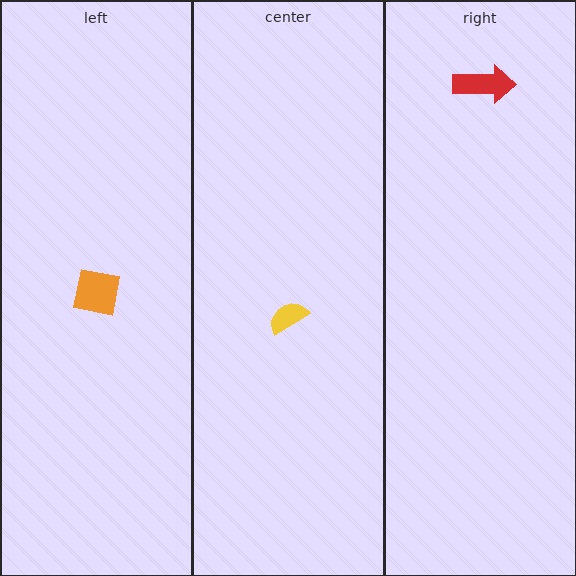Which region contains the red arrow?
The right region.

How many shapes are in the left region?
1.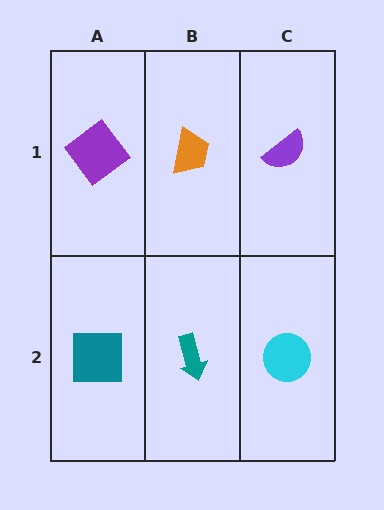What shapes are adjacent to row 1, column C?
A cyan circle (row 2, column C), an orange trapezoid (row 1, column B).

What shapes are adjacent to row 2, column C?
A purple semicircle (row 1, column C), a teal arrow (row 2, column B).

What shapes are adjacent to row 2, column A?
A purple diamond (row 1, column A), a teal arrow (row 2, column B).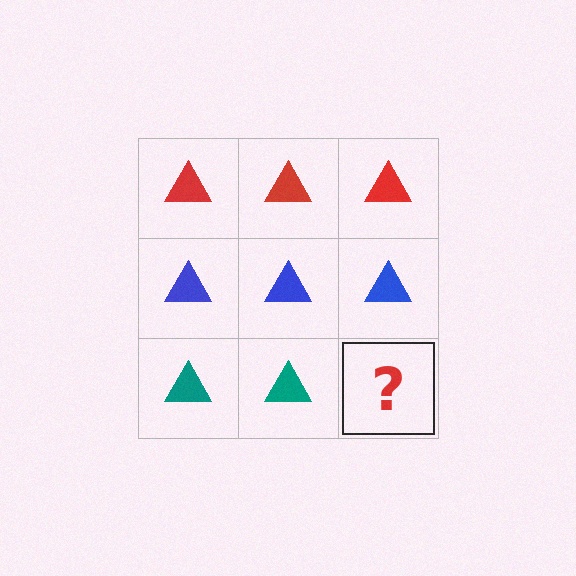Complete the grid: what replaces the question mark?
The question mark should be replaced with a teal triangle.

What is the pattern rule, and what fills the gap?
The rule is that each row has a consistent color. The gap should be filled with a teal triangle.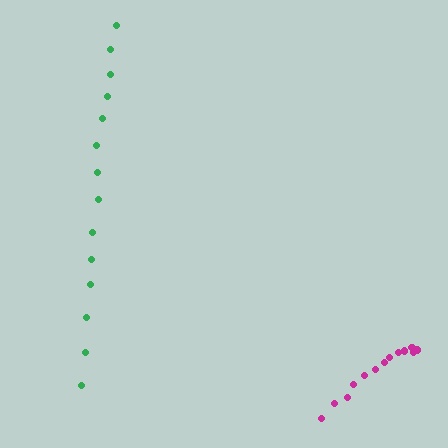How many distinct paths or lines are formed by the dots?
There are 2 distinct paths.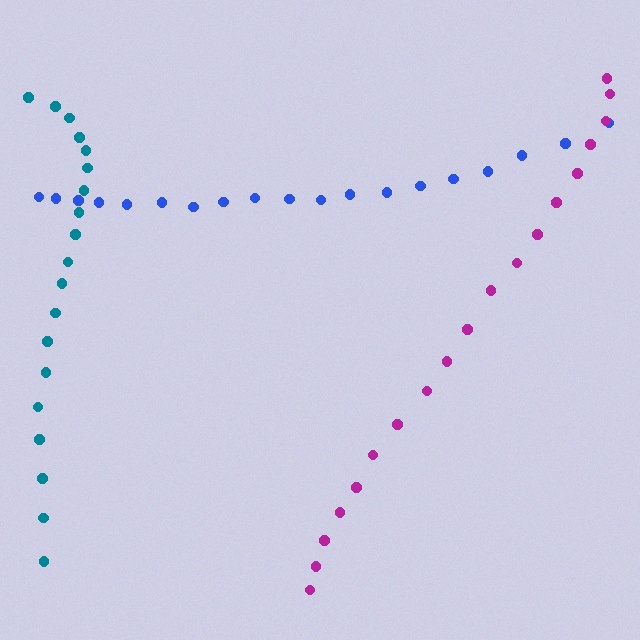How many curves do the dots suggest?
There are 3 distinct paths.